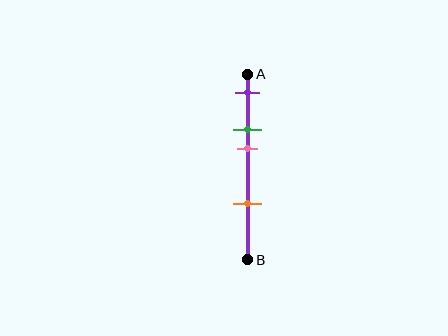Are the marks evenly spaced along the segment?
No, the marks are not evenly spaced.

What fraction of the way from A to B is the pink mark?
The pink mark is approximately 40% (0.4) of the way from A to B.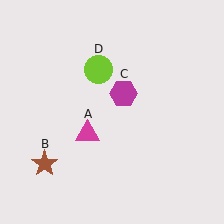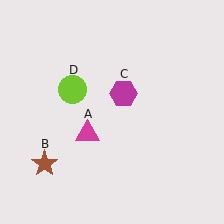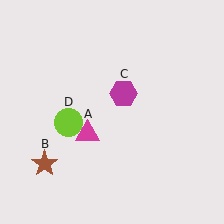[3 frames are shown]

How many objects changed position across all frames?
1 object changed position: lime circle (object D).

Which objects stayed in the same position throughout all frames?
Magenta triangle (object A) and brown star (object B) and magenta hexagon (object C) remained stationary.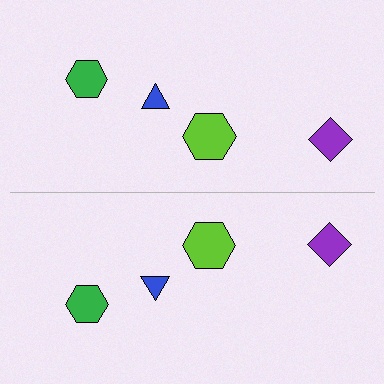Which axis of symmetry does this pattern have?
The pattern has a horizontal axis of symmetry running through the center of the image.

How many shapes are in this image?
There are 8 shapes in this image.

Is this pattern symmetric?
Yes, this pattern has bilateral (reflection) symmetry.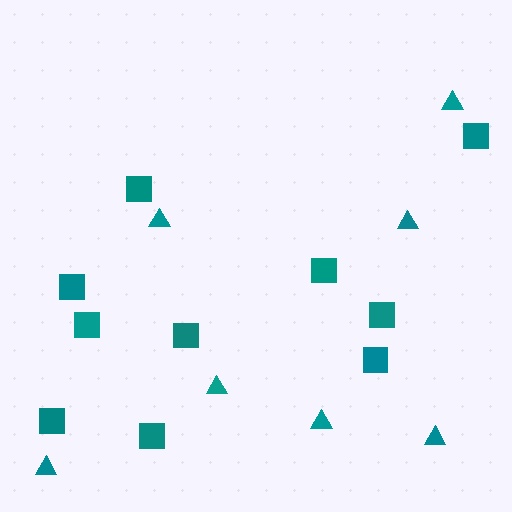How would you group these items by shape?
There are 2 groups: one group of triangles (7) and one group of squares (10).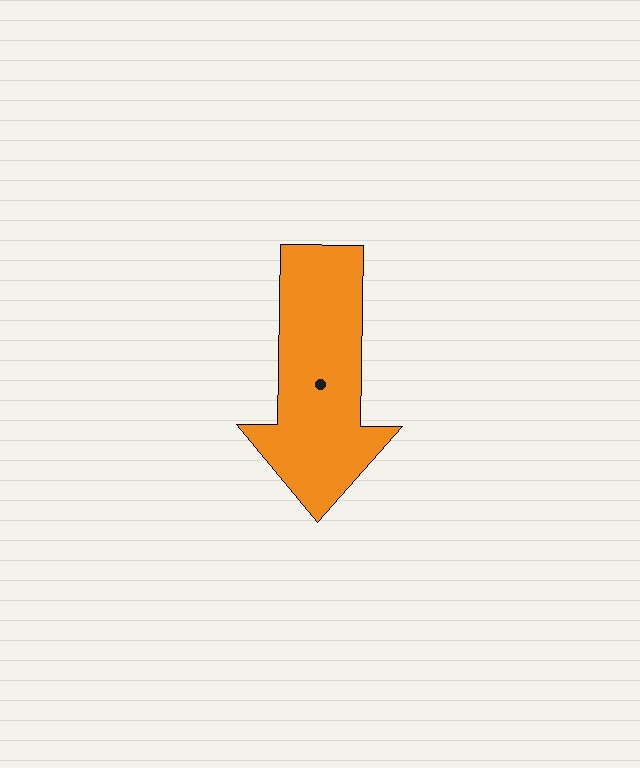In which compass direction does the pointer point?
South.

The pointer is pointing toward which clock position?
Roughly 6 o'clock.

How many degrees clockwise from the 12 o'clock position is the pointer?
Approximately 181 degrees.